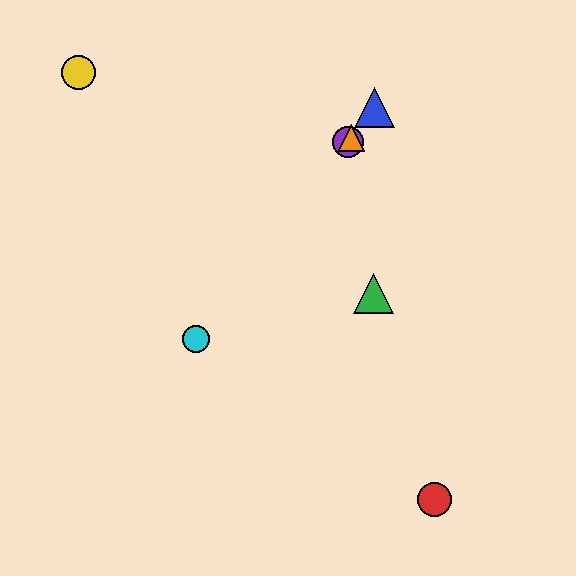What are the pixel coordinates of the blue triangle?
The blue triangle is at (375, 108).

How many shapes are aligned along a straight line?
4 shapes (the blue triangle, the purple circle, the orange triangle, the cyan circle) are aligned along a straight line.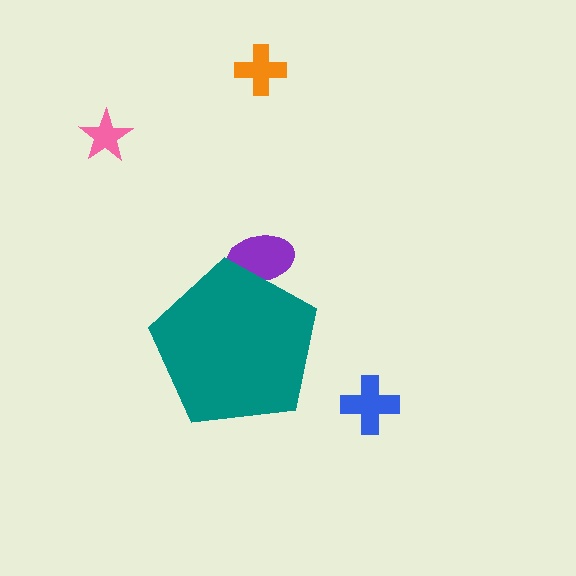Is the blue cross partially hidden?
No, the blue cross is fully visible.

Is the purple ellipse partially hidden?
Yes, the purple ellipse is partially hidden behind the teal pentagon.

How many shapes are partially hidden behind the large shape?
1 shape is partially hidden.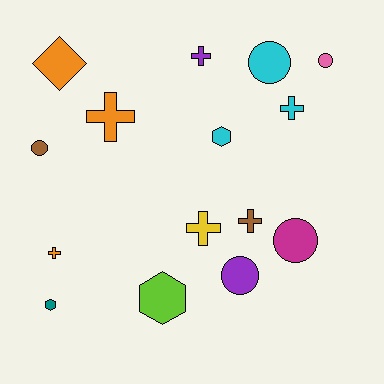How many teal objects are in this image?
There is 1 teal object.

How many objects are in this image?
There are 15 objects.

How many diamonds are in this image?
There is 1 diamond.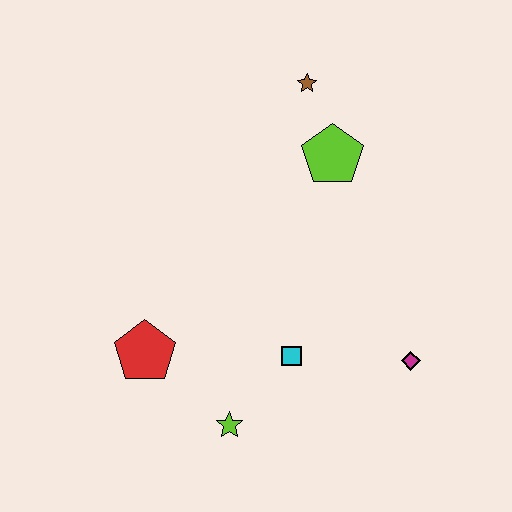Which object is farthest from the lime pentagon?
The lime star is farthest from the lime pentagon.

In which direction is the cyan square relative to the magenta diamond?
The cyan square is to the left of the magenta diamond.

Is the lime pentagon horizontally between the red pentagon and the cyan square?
No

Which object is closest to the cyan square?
The lime star is closest to the cyan square.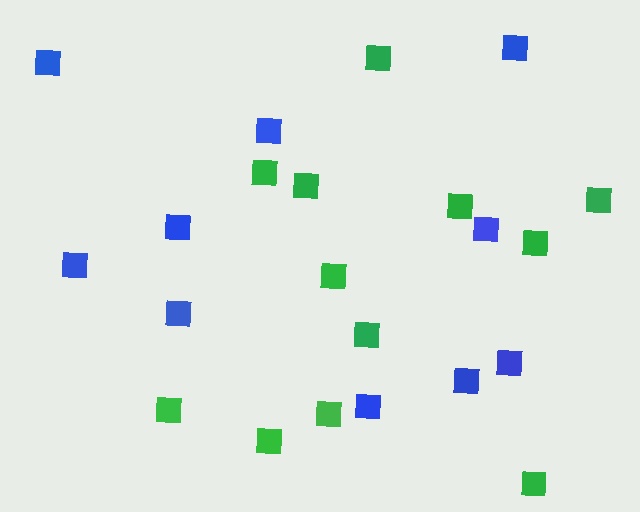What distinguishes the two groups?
There are 2 groups: one group of blue squares (10) and one group of green squares (12).